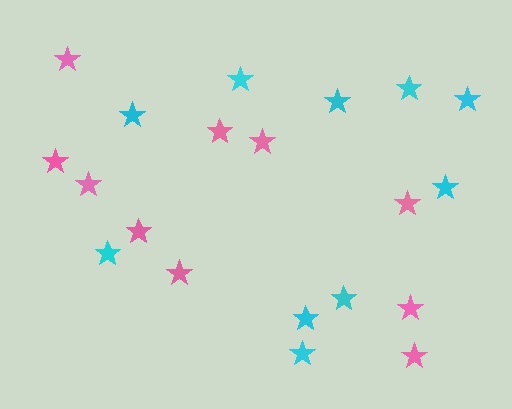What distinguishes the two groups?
There are 2 groups: one group of pink stars (10) and one group of cyan stars (10).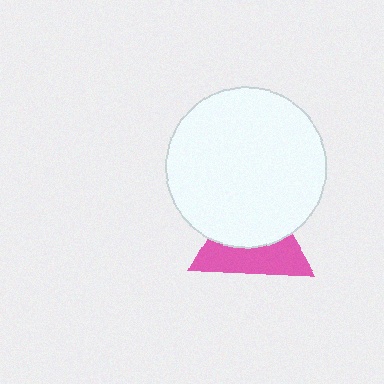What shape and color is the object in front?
The object in front is a white circle.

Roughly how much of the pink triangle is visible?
About half of it is visible (roughly 47%).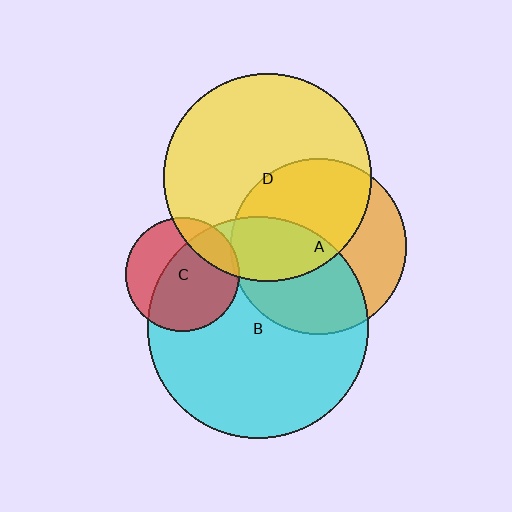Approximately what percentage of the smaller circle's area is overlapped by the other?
Approximately 20%.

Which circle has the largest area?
Circle B (cyan).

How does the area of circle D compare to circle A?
Approximately 1.4 times.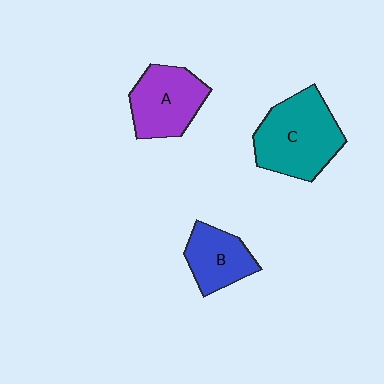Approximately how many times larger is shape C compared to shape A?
Approximately 1.3 times.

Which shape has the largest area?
Shape C (teal).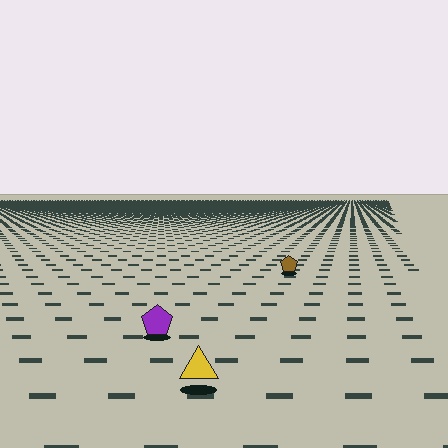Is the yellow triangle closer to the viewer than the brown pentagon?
Yes. The yellow triangle is closer — you can tell from the texture gradient: the ground texture is coarser near it.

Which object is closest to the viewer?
The yellow triangle is closest. The texture marks near it are larger and more spread out.